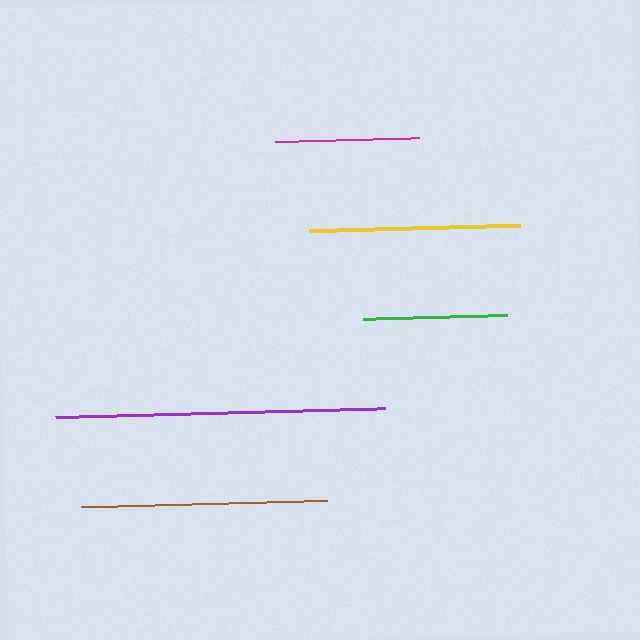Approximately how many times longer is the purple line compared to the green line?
The purple line is approximately 2.3 times the length of the green line.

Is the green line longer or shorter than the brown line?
The brown line is longer than the green line.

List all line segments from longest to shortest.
From longest to shortest: purple, brown, yellow, magenta, green.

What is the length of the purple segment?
The purple segment is approximately 331 pixels long.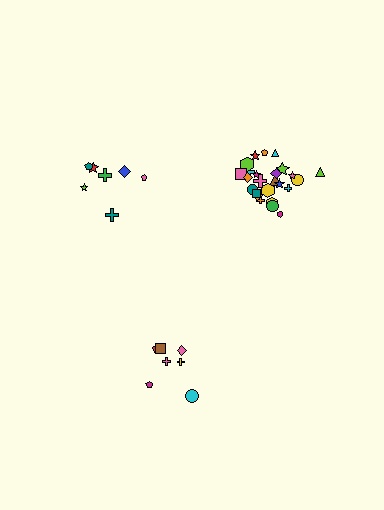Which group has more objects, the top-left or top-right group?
The top-right group.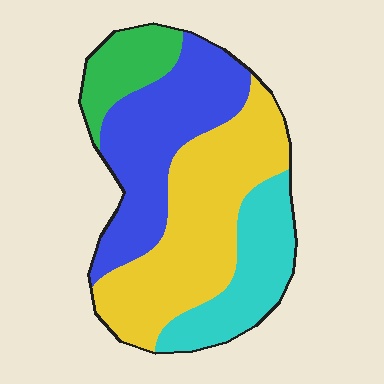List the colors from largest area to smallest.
From largest to smallest: yellow, blue, cyan, green.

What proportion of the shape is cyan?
Cyan covers around 20% of the shape.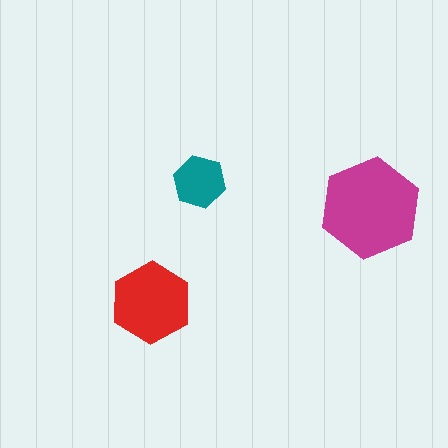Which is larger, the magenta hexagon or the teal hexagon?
The magenta one.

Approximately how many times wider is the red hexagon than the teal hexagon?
About 1.5 times wider.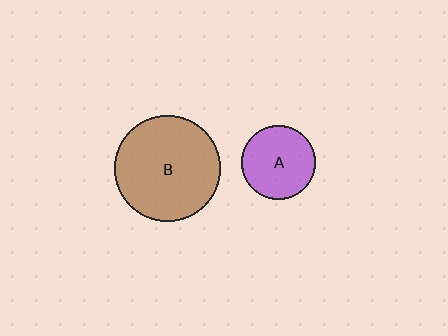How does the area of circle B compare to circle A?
Approximately 2.0 times.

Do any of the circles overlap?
No, none of the circles overlap.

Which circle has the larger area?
Circle B (brown).